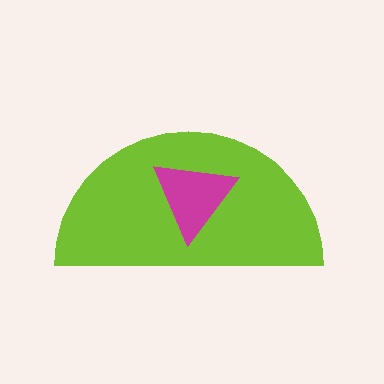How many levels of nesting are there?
2.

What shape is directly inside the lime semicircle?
The magenta triangle.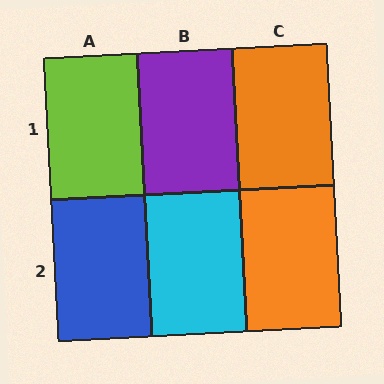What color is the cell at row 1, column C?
Orange.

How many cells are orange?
2 cells are orange.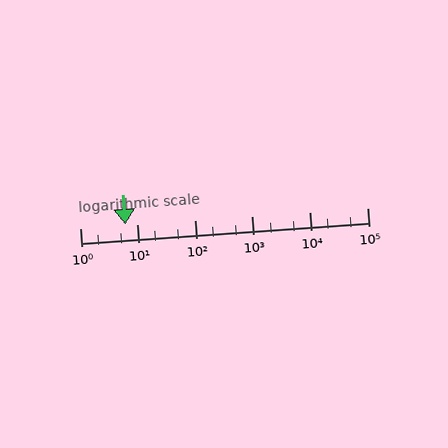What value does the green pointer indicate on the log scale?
The pointer indicates approximately 6.1.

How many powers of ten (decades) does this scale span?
The scale spans 5 decades, from 1 to 100000.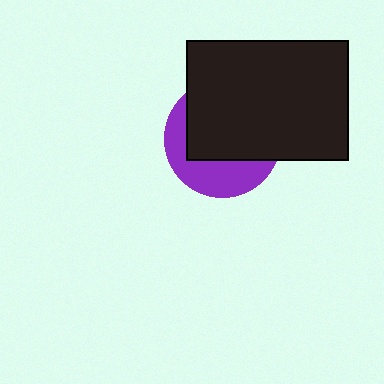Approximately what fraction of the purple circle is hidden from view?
Roughly 63% of the purple circle is hidden behind the black rectangle.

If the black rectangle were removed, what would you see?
You would see the complete purple circle.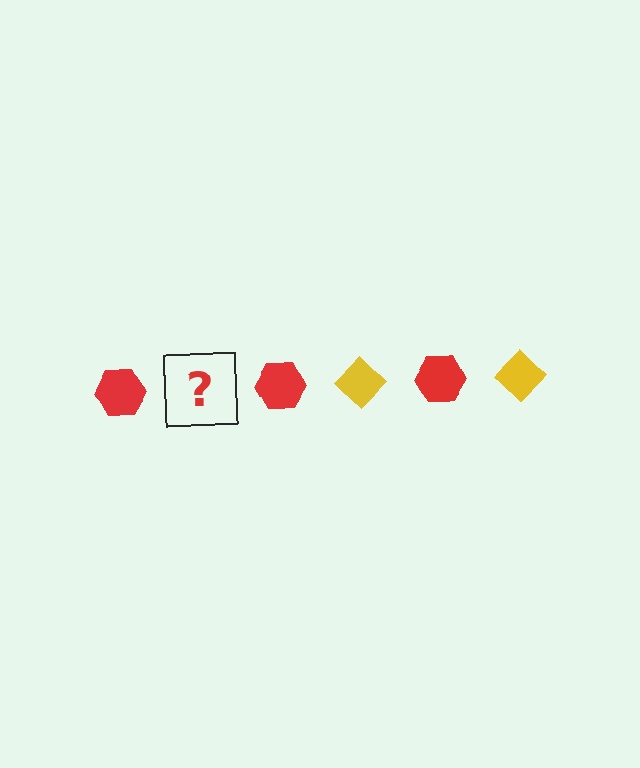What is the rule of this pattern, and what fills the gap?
The rule is that the pattern alternates between red hexagon and yellow diamond. The gap should be filled with a yellow diamond.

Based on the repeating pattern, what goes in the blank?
The blank should be a yellow diamond.